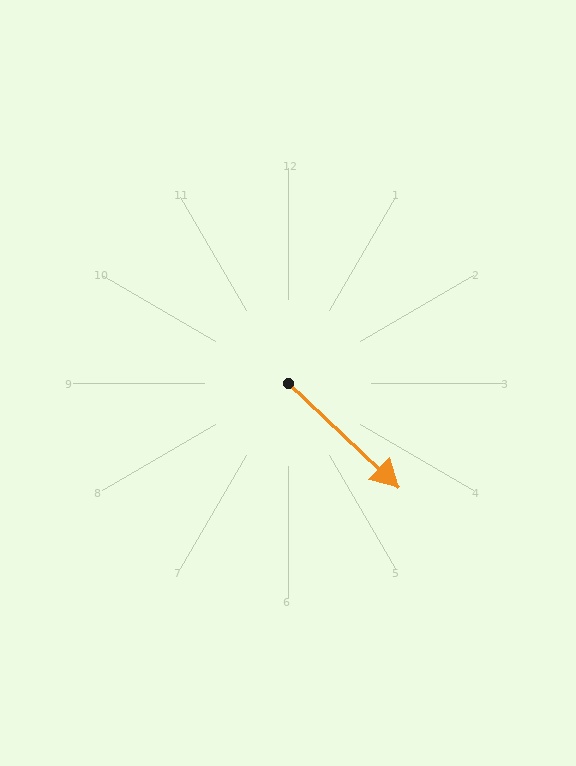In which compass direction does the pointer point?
Southeast.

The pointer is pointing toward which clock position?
Roughly 4 o'clock.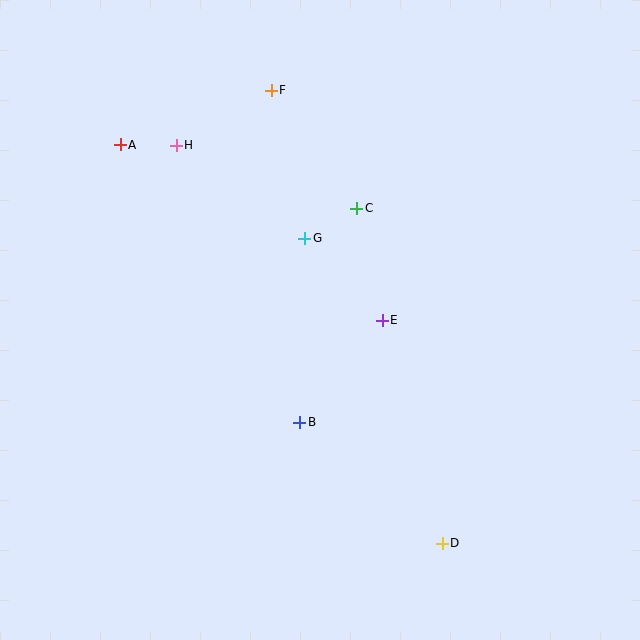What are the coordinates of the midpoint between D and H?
The midpoint between D and H is at (309, 344).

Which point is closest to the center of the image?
Point E at (382, 320) is closest to the center.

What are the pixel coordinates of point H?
Point H is at (176, 145).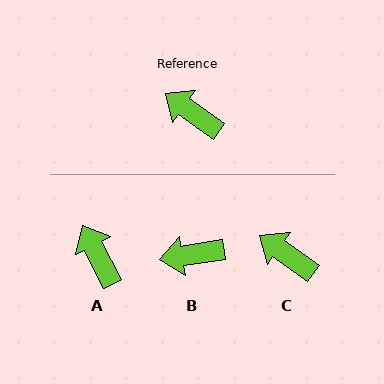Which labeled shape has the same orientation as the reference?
C.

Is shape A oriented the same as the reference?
No, it is off by about 28 degrees.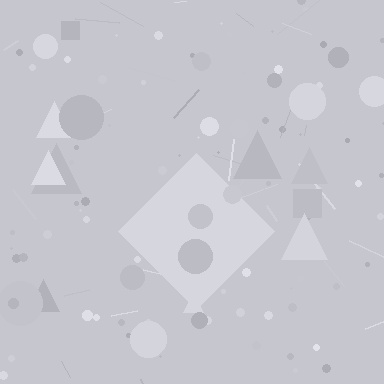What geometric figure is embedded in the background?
A diamond is embedded in the background.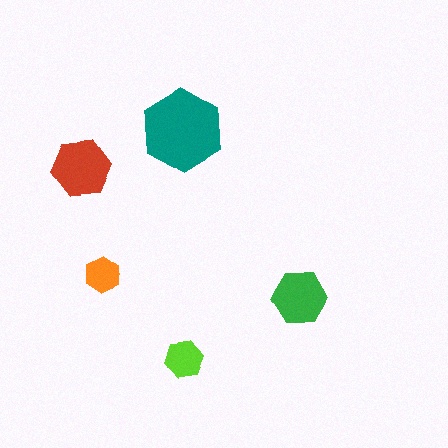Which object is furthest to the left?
The red hexagon is leftmost.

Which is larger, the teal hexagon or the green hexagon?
The teal one.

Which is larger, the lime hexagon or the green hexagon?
The green one.